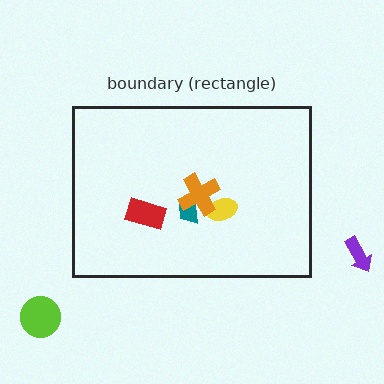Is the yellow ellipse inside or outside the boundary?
Inside.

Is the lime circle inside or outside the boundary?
Outside.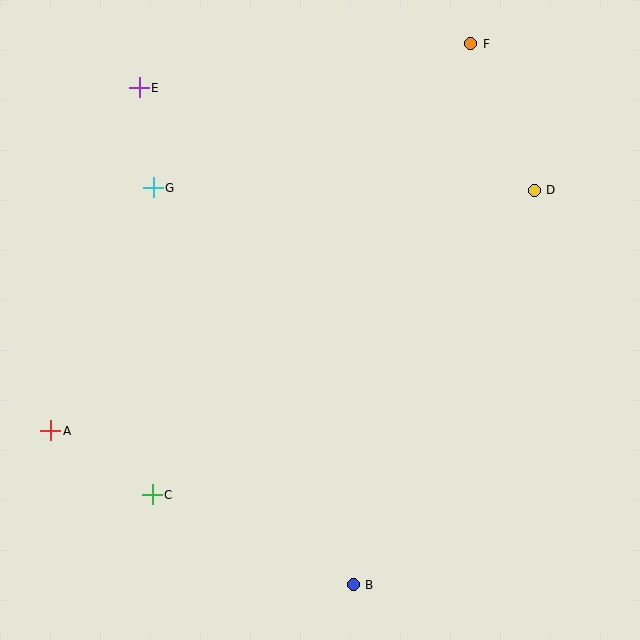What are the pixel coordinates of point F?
Point F is at (471, 44).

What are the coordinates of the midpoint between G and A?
The midpoint between G and A is at (102, 309).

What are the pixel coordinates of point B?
Point B is at (353, 585).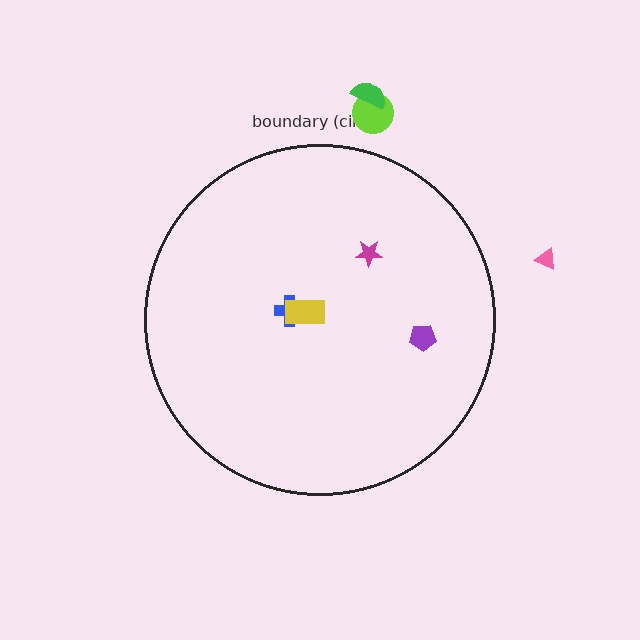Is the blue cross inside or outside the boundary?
Inside.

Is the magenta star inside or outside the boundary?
Inside.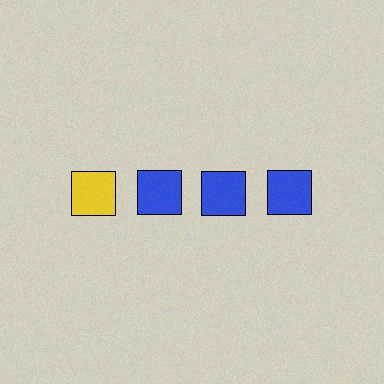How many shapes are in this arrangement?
There are 4 shapes arranged in a grid pattern.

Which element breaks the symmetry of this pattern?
The yellow square in the top row, leftmost column breaks the symmetry. All other shapes are blue squares.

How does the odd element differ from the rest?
It has a different color: yellow instead of blue.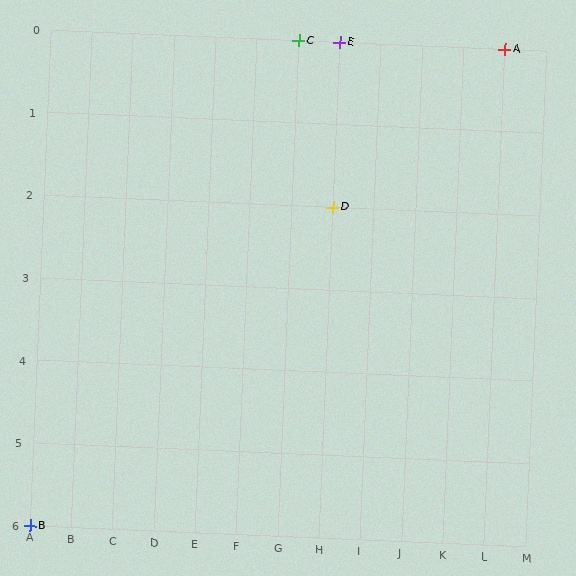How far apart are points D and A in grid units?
Points D and A are 4 columns and 2 rows apart (about 4.5 grid units diagonally).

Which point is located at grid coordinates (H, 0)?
Point E is at (H, 0).